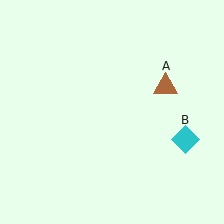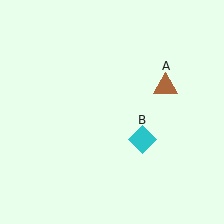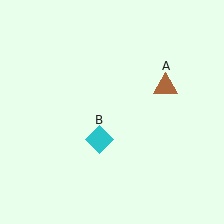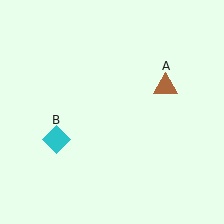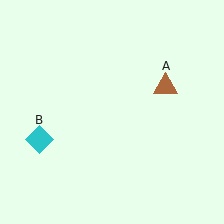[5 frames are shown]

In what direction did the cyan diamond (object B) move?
The cyan diamond (object B) moved left.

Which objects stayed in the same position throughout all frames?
Brown triangle (object A) remained stationary.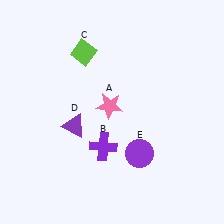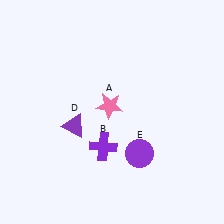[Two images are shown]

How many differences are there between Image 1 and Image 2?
There is 1 difference between the two images.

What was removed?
The lime diamond (C) was removed in Image 2.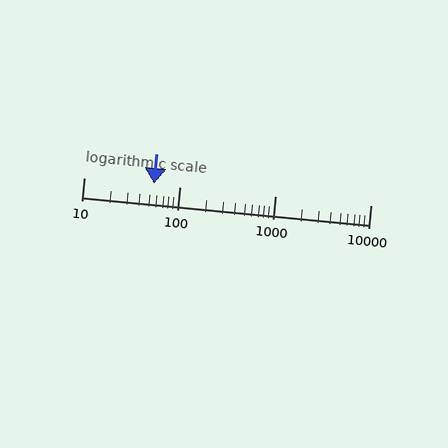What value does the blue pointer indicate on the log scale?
The pointer indicates approximately 54.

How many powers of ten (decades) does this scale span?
The scale spans 3 decades, from 10 to 10000.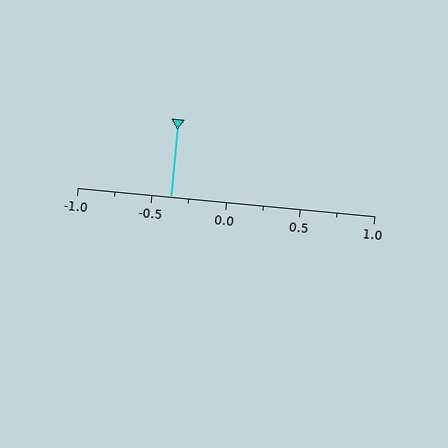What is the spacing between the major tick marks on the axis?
The major ticks are spaced 0.5 apart.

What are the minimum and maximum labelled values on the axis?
The axis runs from -1.0 to 1.0.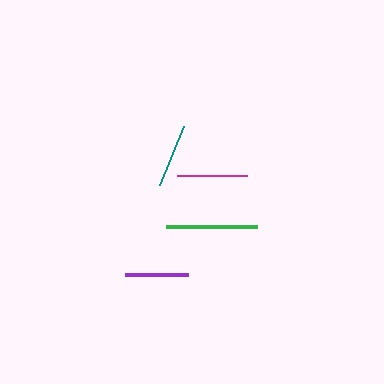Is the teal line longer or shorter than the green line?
The green line is longer than the teal line.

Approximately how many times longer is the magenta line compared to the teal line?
The magenta line is approximately 1.1 times the length of the teal line.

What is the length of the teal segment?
The teal segment is approximately 64 pixels long.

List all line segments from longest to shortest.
From longest to shortest: green, magenta, teal, purple.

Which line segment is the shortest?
The purple line is the shortest at approximately 63 pixels.